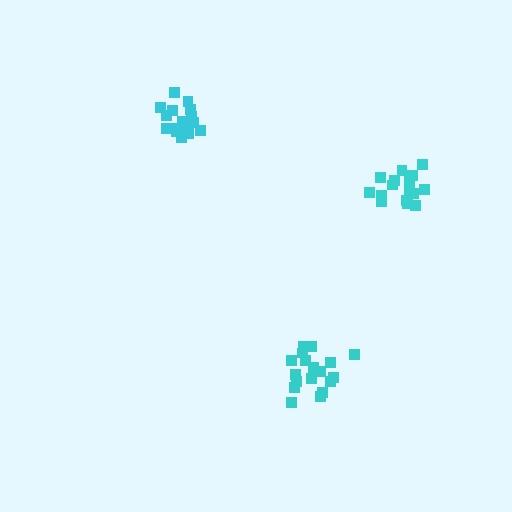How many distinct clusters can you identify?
There are 3 distinct clusters.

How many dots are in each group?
Group 1: 16 dots, Group 2: 18 dots, Group 3: 16 dots (50 total).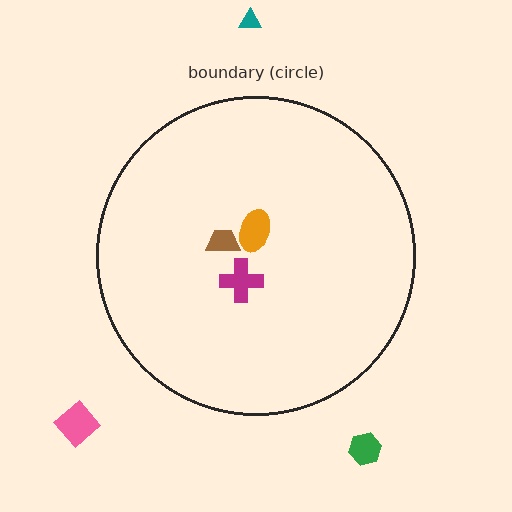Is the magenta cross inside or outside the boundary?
Inside.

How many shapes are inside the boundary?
3 inside, 3 outside.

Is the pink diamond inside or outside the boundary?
Outside.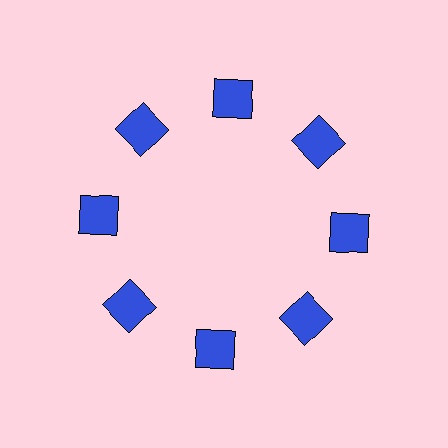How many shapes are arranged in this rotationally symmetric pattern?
There are 8 shapes, arranged in 8 groups of 1.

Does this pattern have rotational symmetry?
Yes, this pattern has 8-fold rotational symmetry. It looks the same after rotating 45 degrees around the center.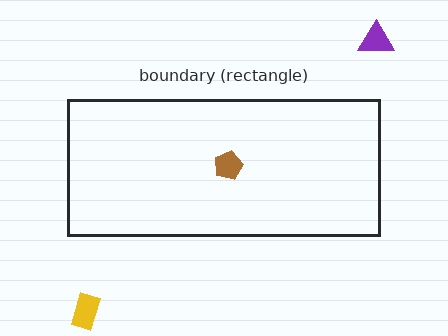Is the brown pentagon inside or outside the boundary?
Inside.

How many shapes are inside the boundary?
1 inside, 2 outside.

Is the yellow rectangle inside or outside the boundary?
Outside.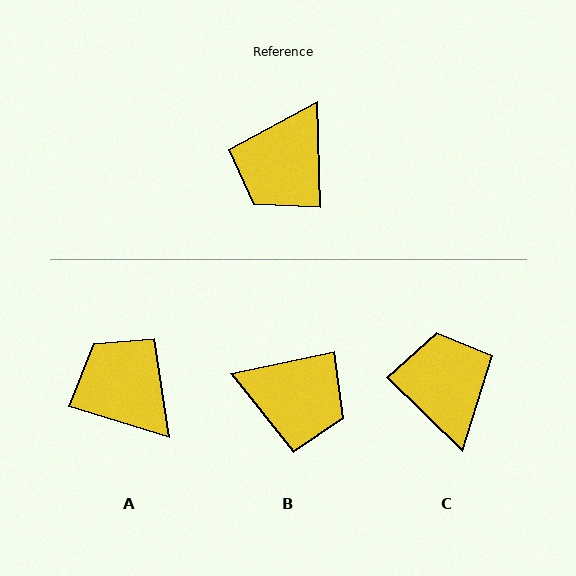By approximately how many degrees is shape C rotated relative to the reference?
Approximately 136 degrees clockwise.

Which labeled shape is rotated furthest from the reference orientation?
C, about 136 degrees away.